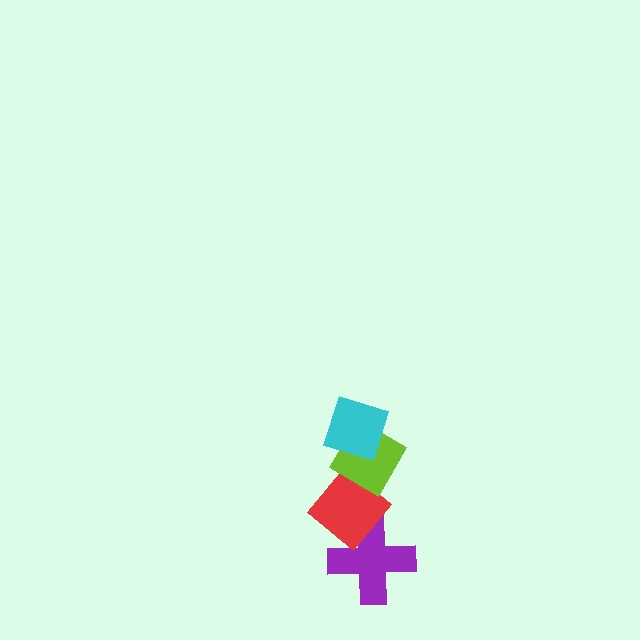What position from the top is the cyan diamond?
The cyan diamond is 1st from the top.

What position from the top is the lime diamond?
The lime diamond is 2nd from the top.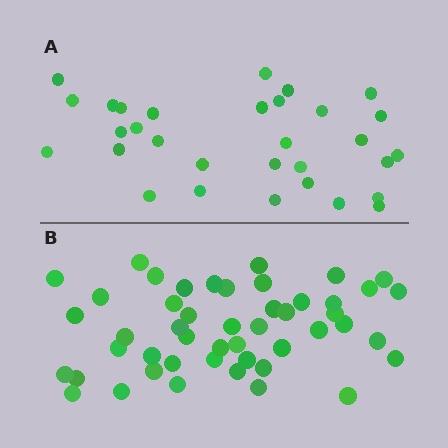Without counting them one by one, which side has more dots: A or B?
Region B (the bottom region) has more dots.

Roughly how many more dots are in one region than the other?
Region B has approximately 15 more dots than region A.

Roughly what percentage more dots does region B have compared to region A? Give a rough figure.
About 55% more.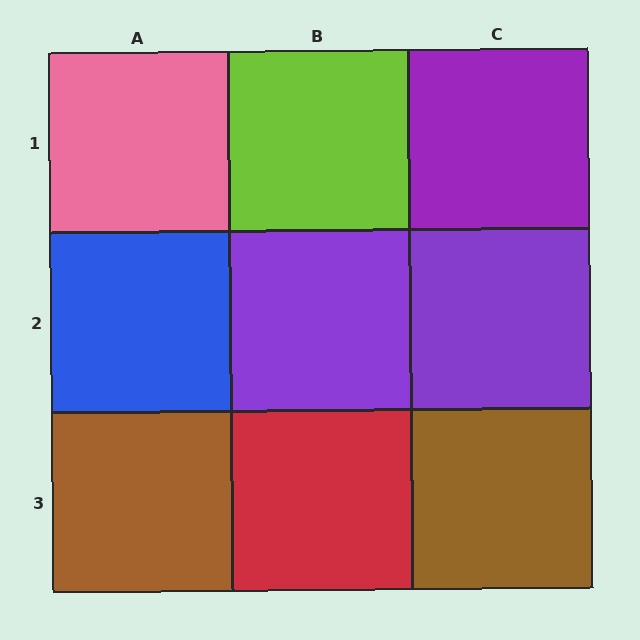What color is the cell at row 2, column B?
Purple.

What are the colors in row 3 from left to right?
Brown, red, brown.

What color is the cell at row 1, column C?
Purple.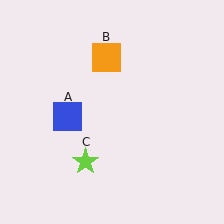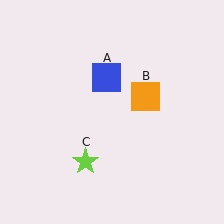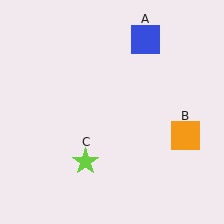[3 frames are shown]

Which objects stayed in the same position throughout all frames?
Lime star (object C) remained stationary.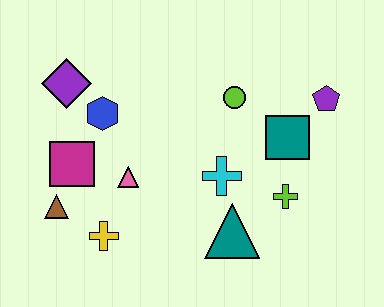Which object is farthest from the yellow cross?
The purple pentagon is farthest from the yellow cross.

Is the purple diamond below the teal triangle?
No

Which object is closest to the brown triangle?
The magenta square is closest to the brown triangle.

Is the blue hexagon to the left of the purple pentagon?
Yes